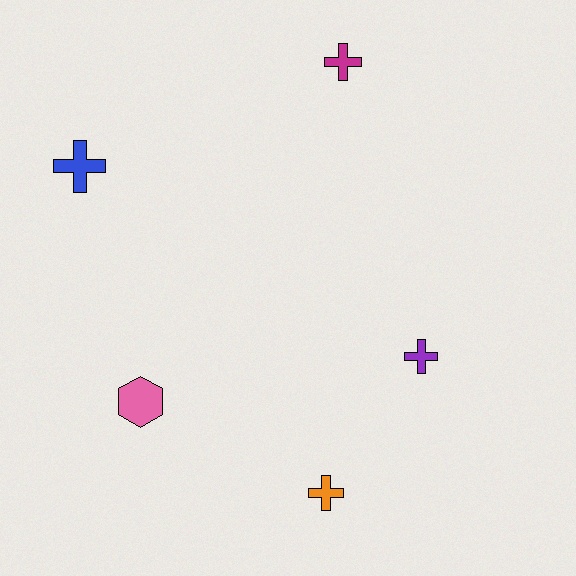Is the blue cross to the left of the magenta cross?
Yes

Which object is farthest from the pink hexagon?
The magenta cross is farthest from the pink hexagon.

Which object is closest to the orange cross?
The purple cross is closest to the orange cross.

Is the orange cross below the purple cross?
Yes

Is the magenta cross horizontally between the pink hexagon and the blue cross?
No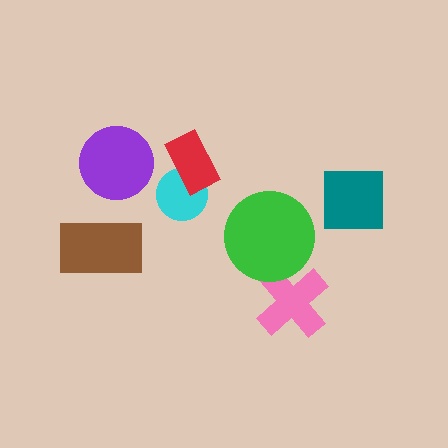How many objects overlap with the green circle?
1 object overlaps with the green circle.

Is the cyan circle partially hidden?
Yes, it is partially covered by another shape.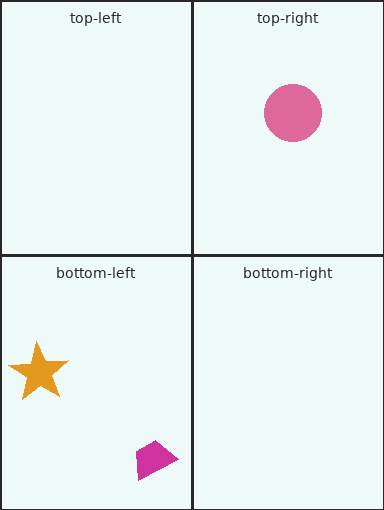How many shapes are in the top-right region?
1.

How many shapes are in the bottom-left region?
2.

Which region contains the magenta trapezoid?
The bottom-left region.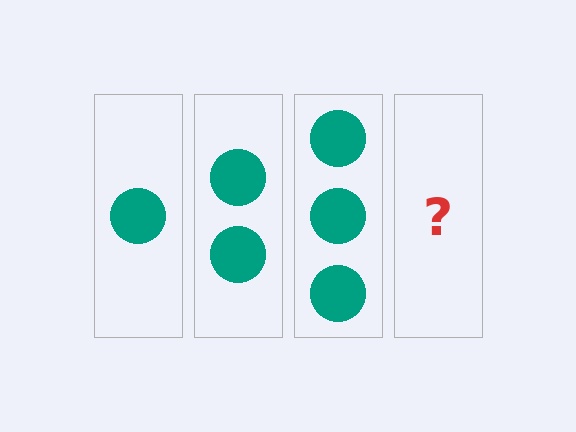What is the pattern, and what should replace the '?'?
The pattern is that each step adds one more circle. The '?' should be 4 circles.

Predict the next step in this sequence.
The next step is 4 circles.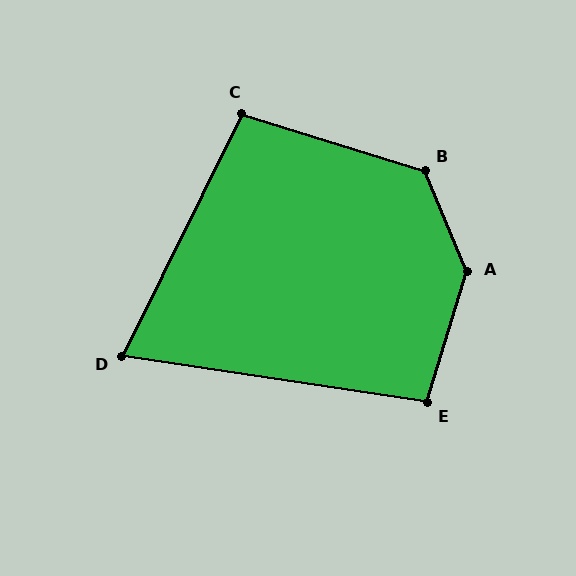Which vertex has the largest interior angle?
A, at approximately 140 degrees.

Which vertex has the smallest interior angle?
D, at approximately 72 degrees.